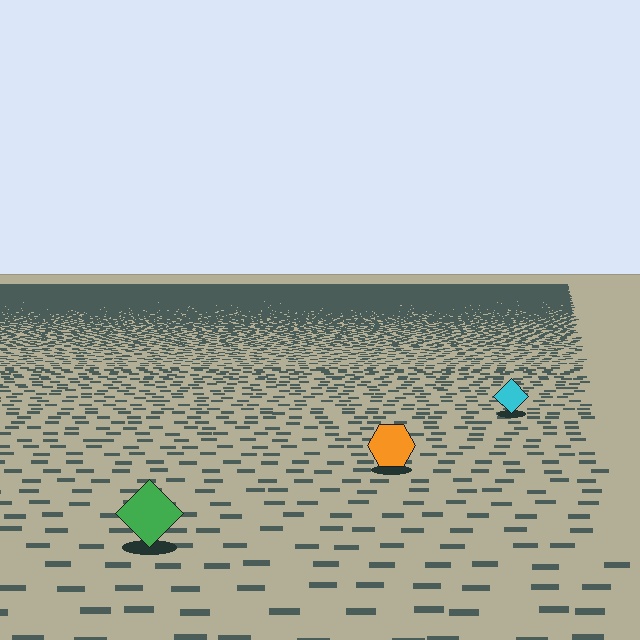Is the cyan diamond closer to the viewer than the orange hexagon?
No. The orange hexagon is closer — you can tell from the texture gradient: the ground texture is coarser near it.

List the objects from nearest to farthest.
From nearest to farthest: the green diamond, the orange hexagon, the cyan diamond.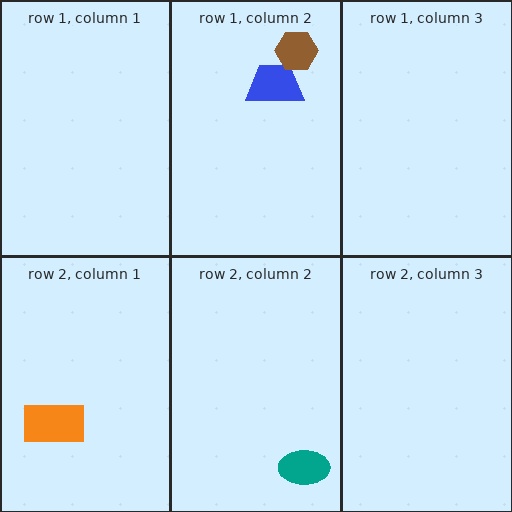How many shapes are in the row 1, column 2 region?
2.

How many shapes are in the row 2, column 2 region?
1.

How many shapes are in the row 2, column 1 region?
1.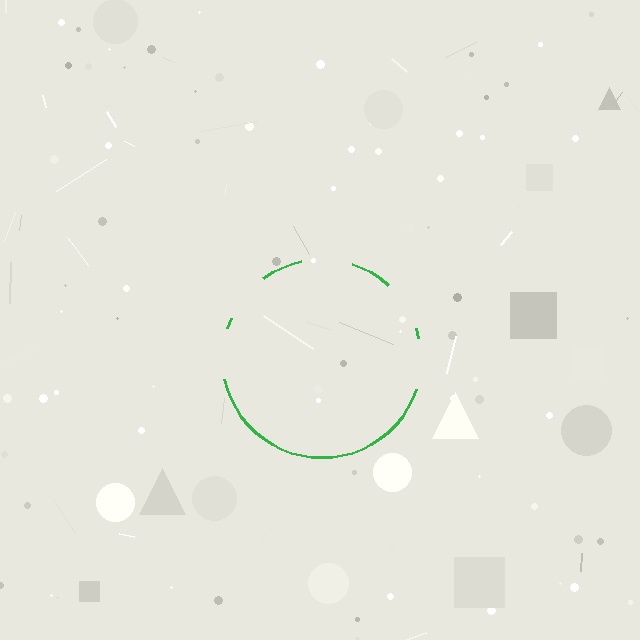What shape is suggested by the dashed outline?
The dashed outline suggests a circle.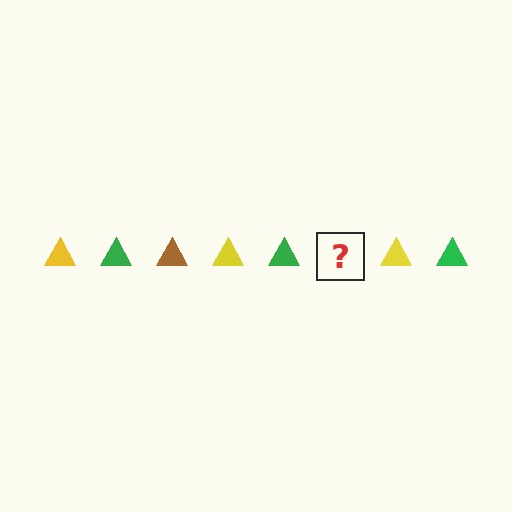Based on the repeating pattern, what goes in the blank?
The blank should be a brown triangle.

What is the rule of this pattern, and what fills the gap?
The rule is that the pattern cycles through yellow, green, brown triangles. The gap should be filled with a brown triangle.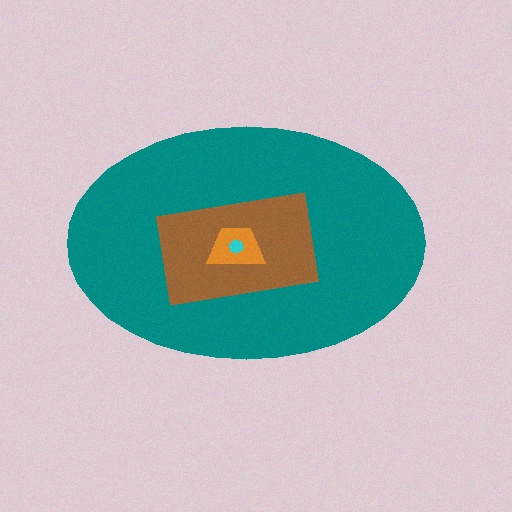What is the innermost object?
The cyan hexagon.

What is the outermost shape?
The teal ellipse.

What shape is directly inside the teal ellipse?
The brown rectangle.